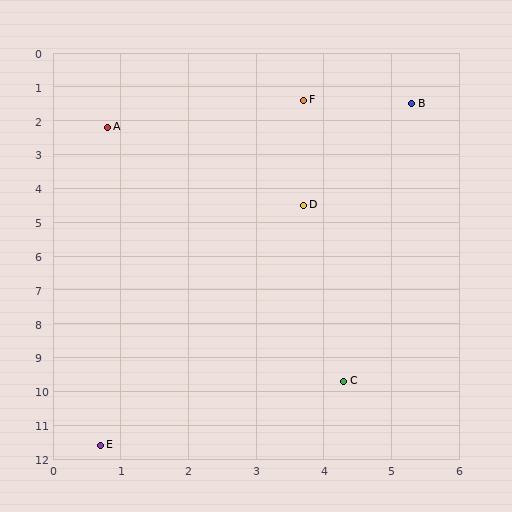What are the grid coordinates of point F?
Point F is at approximately (3.7, 1.4).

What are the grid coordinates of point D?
Point D is at approximately (3.7, 4.5).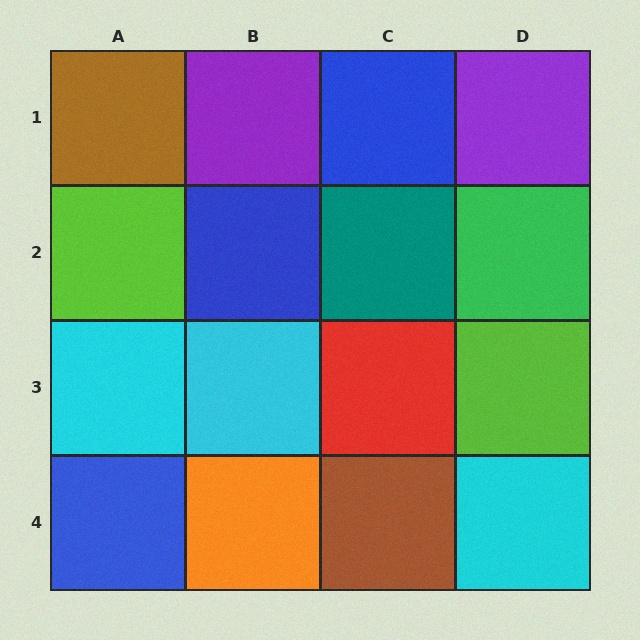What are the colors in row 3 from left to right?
Cyan, cyan, red, lime.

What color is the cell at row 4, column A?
Blue.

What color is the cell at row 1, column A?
Brown.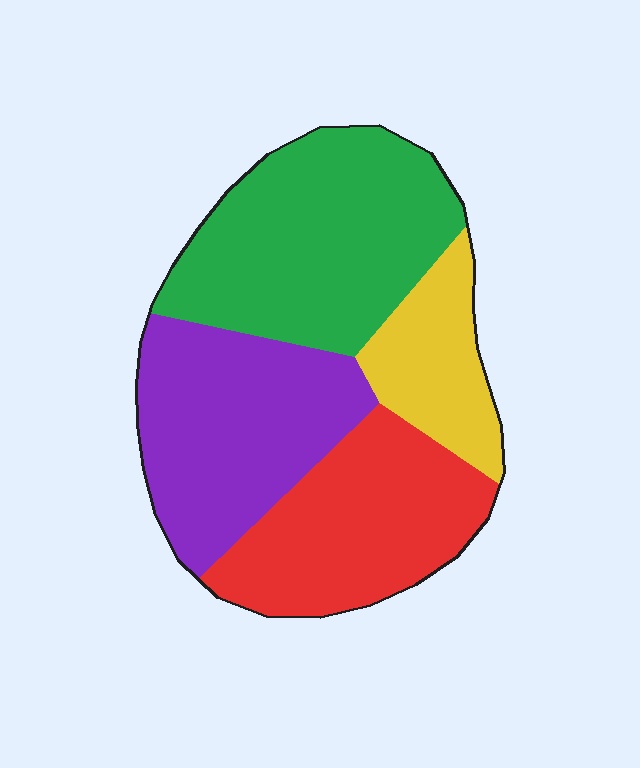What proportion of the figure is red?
Red covers 25% of the figure.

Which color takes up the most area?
Green, at roughly 35%.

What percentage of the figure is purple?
Purple takes up between a quarter and a half of the figure.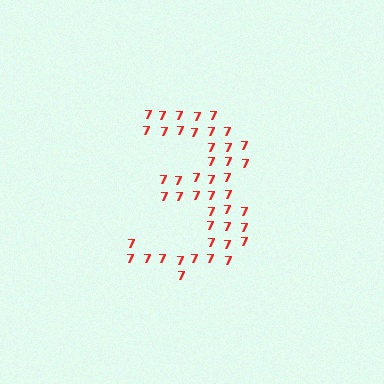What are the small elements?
The small elements are digit 7's.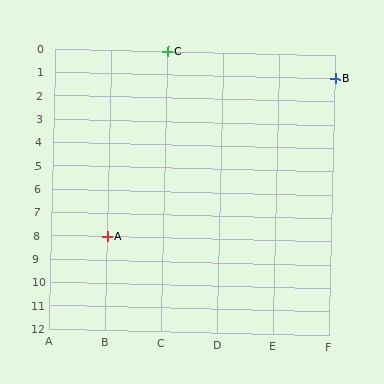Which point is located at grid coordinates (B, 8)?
Point A is at (B, 8).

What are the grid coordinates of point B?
Point B is at grid coordinates (F, 1).